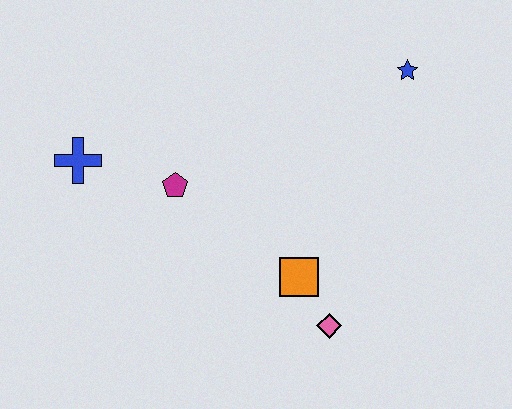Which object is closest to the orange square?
The pink diamond is closest to the orange square.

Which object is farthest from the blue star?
The blue cross is farthest from the blue star.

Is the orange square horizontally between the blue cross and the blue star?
Yes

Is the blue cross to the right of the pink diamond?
No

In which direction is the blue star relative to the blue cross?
The blue star is to the right of the blue cross.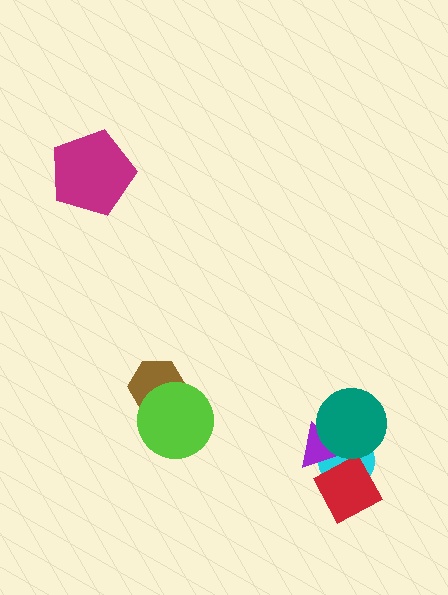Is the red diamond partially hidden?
No, no other shape covers it.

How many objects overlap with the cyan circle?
3 objects overlap with the cyan circle.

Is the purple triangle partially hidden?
Yes, it is partially covered by another shape.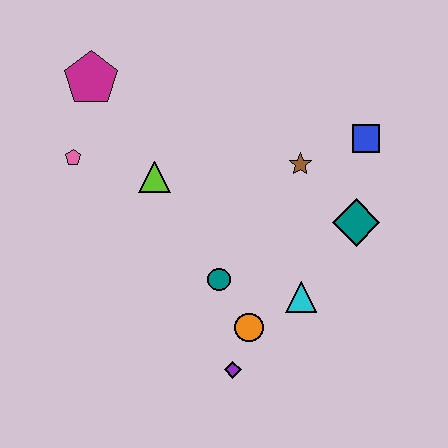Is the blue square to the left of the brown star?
No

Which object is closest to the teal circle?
The orange circle is closest to the teal circle.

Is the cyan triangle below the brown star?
Yes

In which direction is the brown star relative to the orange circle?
The brown star is above the orange circle.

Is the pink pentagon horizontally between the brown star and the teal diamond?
No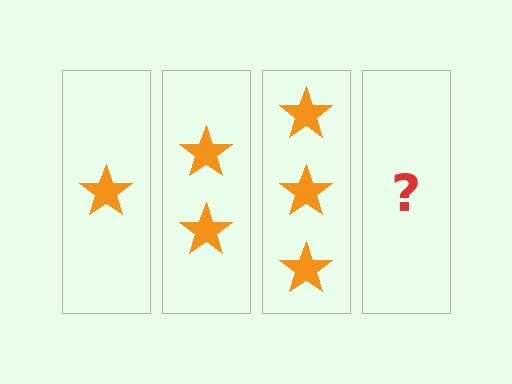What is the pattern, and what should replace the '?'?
The pattern is that each step adds one more star. The '?' should be 4 stars.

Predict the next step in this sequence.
The next step is 4 stars.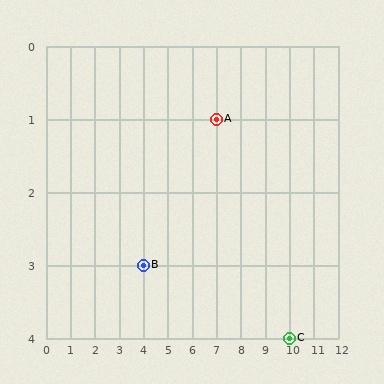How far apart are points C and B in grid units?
Points C and B are 6 columns and 1 row apart (about 6.1 grid units diagonally).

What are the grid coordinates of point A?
Point A is at grid coordinates (7, 1).